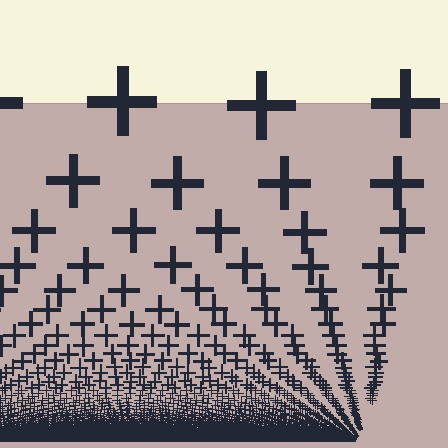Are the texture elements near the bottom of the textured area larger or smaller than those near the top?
Smaller. The gradient is inverted — elements near the bottom are smaller and denser.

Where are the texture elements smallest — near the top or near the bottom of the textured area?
Near the bottom.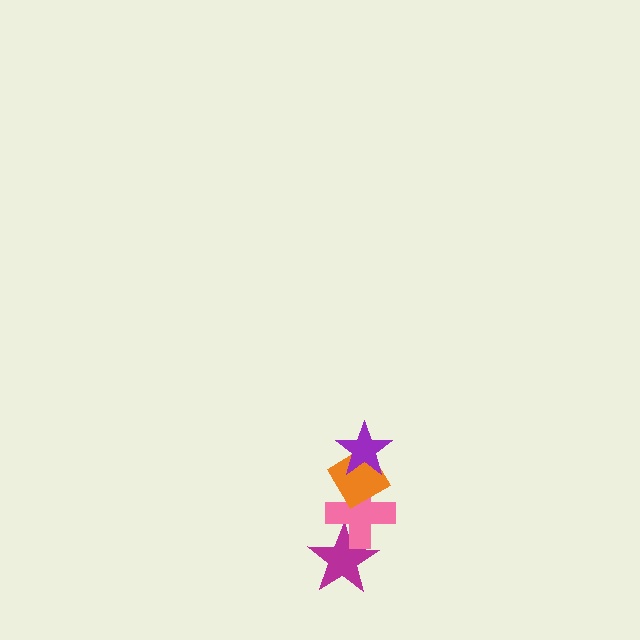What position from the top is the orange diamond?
The orange diamond is 2nd from the top.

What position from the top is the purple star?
The purple star is 1st from the top.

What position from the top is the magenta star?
The magenta star is 4th from the top.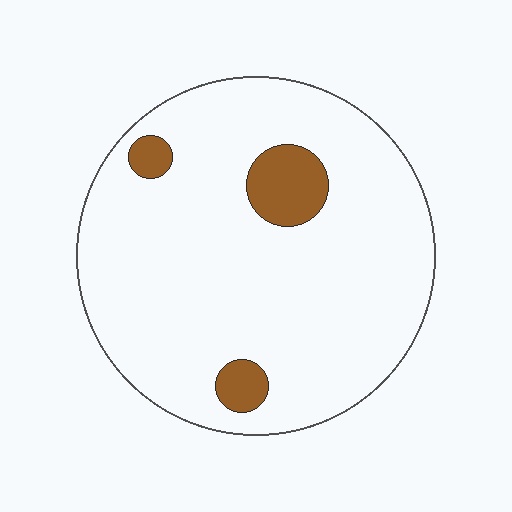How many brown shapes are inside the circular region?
3.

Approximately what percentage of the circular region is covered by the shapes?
Approximately 10%.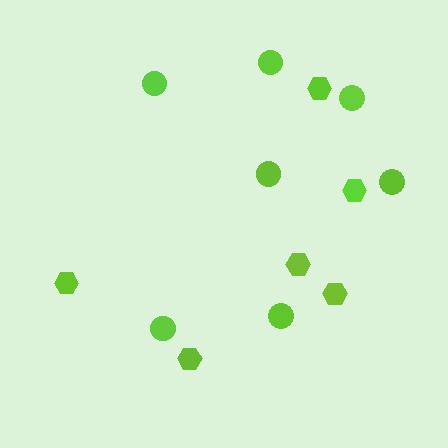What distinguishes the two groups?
There are 2 groups: one group of circles (7) and one group of hexagons (6).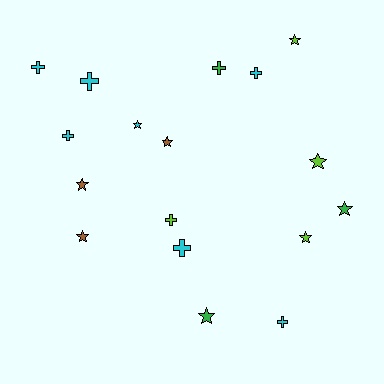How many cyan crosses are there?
There are 6 cyan crosses.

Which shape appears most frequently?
Star, with 9 objects.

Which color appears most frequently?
Cyan, with 7 objects.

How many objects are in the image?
There are 17 objects.